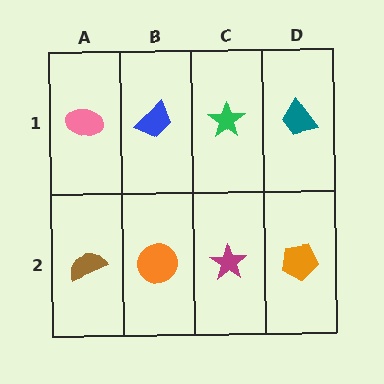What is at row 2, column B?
An orange circle.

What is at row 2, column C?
A magenta star.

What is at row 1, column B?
A blue trapezoid.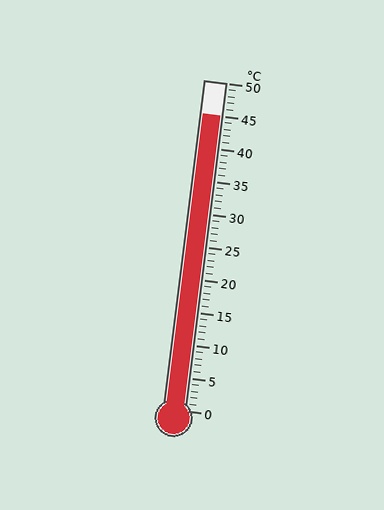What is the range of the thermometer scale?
The thermometer scale ranges from 0°C to 50°C.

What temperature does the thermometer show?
The thermometer shows approximately 45°C.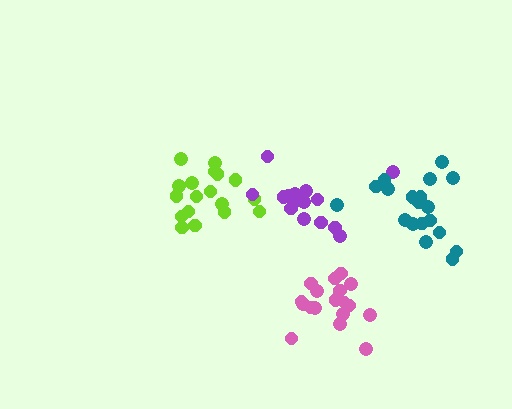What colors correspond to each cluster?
The clusters are colored: lime, pink, purple, teal.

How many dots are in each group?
Group 1: 18 dots, Group 2: 18 dots, Group 3: 15 dots, Group 4: 19 dots (70 total).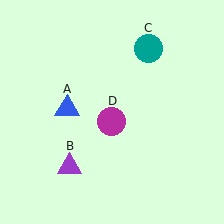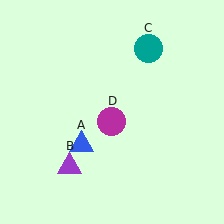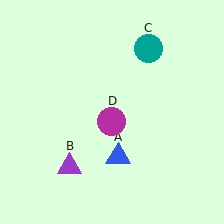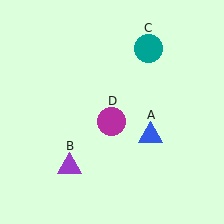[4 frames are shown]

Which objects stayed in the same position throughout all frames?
Purple triangle (object B) and teal circle (object C) and magenta circle (object D) remained stationary.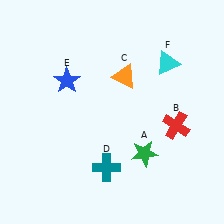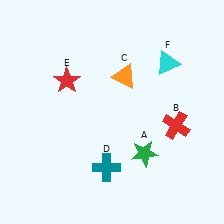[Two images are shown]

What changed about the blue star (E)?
In Image 1, E is blue. In Image 2, it changed to red.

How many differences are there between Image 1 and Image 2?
There is 1 difference between the two images.